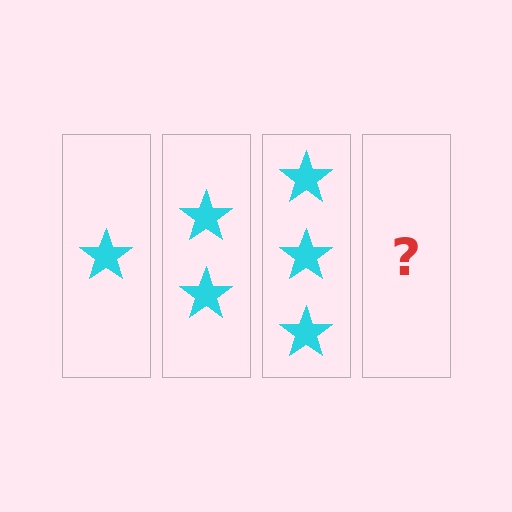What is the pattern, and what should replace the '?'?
The pattern is that each step adds one more star. The '?' should be 4 stars.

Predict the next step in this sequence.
The next step is 4 stars.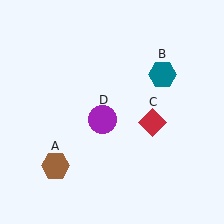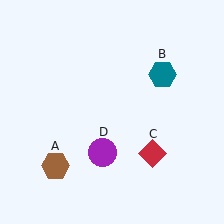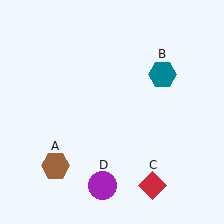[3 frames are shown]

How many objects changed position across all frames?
2 objects changed position: red diamond (object C), purple circle (object D).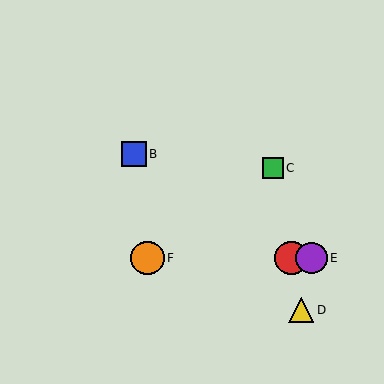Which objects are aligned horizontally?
Objects A, E, F are aligned horizontally.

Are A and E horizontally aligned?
Yes, both are at y≈258.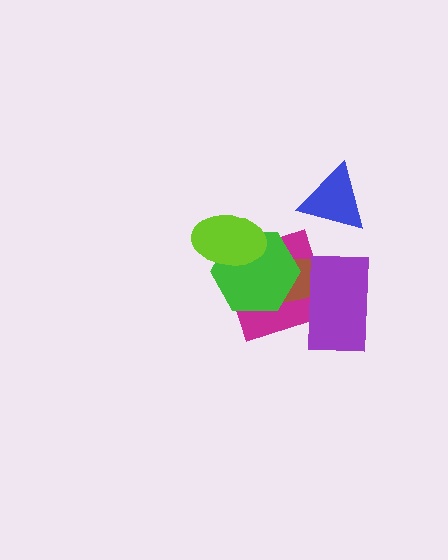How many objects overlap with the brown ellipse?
3 objects overlap with the brown ellipse.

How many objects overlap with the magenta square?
4 objects overlap with the magenta square.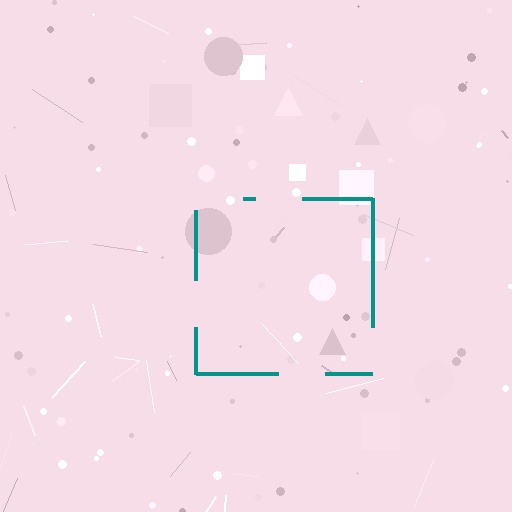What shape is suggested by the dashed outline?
The dashed outline suggests a square.